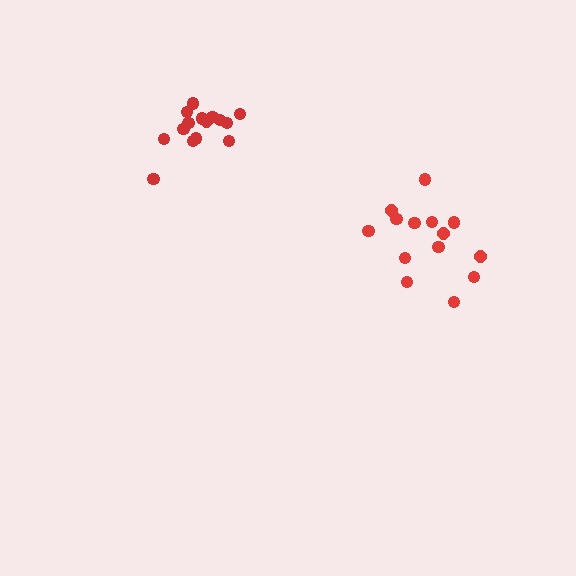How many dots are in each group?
Group 1: 15 dots, Group 2: 14 dots (29 total).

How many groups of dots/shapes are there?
There are 2 groups.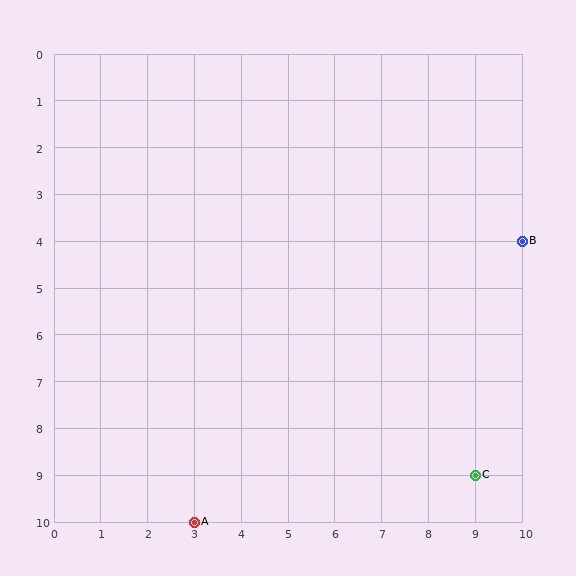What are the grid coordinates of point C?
Point C is at grid coordinates (9, 9).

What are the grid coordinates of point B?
Point B is at grid coordinates (10, 4).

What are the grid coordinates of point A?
Point A is at grid coordinates (3, 10).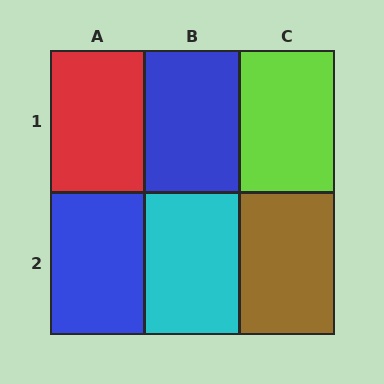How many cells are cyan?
1 cell is cyan.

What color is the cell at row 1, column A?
Red.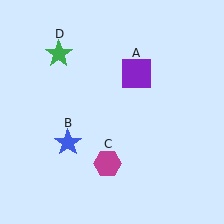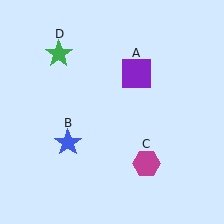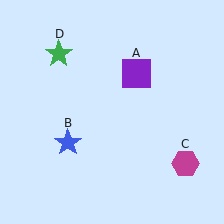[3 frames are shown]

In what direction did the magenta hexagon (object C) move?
The magenta hexagon (object C) moved right.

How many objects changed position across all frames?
1 object changed position: magenta hexagon (object C).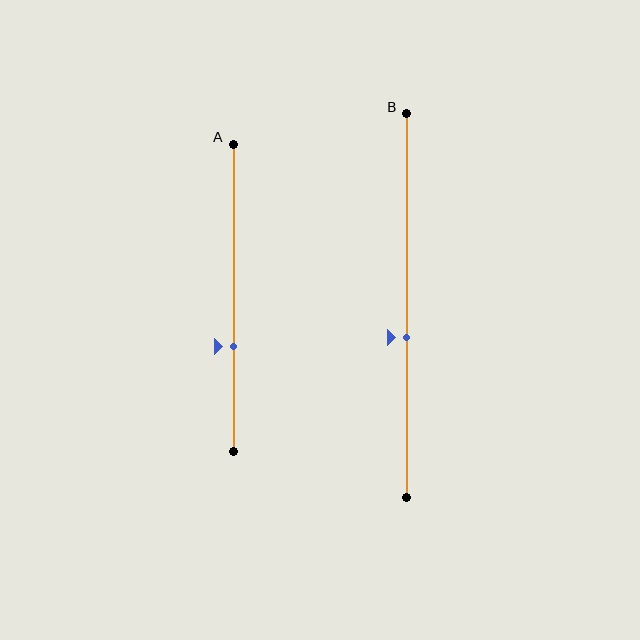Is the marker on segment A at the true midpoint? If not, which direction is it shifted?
No, the marker on segment A is shifted downward by about 16% of the segment length.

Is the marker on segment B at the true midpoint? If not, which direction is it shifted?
No, the marker on segment B is shifted downward by about 8% of the segment length.